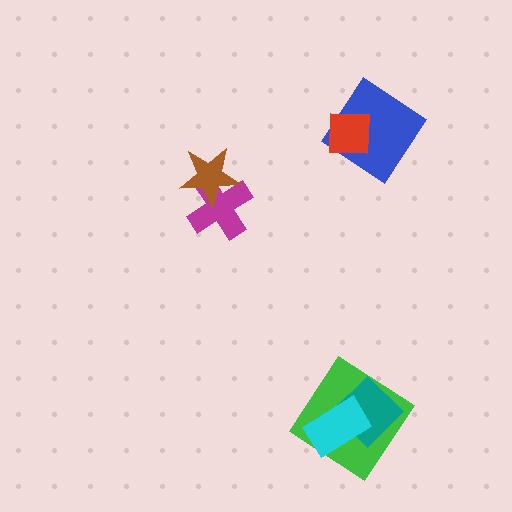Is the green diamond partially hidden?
Yes, it is partially covered by another shape.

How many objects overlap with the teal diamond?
2 objects overlap with the teal diamond.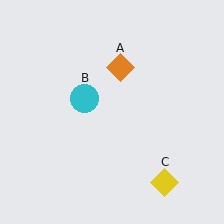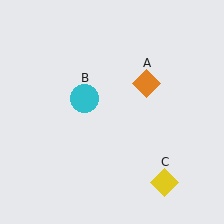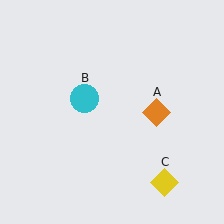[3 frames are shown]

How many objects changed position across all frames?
1 object changed position: orange diamond (object A).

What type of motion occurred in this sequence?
The orange diamond (object A) rotated clockwise around the center of the scene.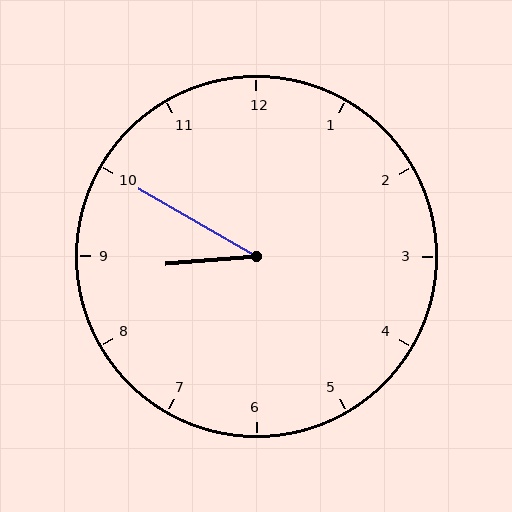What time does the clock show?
8:50.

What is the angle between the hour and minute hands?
Approximately 35 degrees.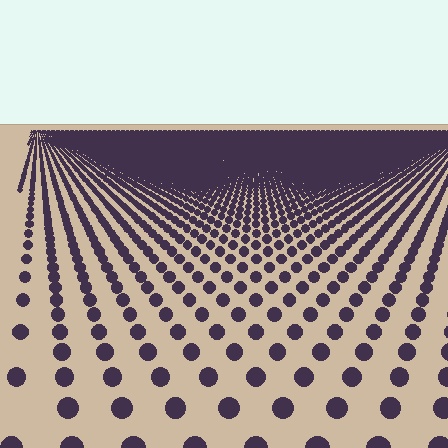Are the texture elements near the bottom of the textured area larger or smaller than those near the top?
Larger. Near the bottom, elements are closer to the viewer and appear at a bigger on-screen size.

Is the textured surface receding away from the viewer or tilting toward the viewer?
The surface is receding away from the viewer. Texture elements get smaller and denser toward the top.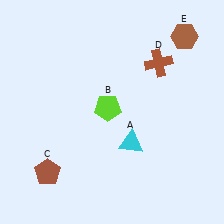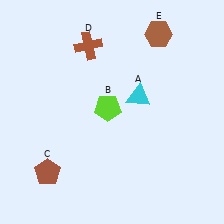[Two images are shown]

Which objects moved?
The objects that moved are: the cyan triangle (A), the brown cross (D), the brown hexagon (E).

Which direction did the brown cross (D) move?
The brown cross (D) moved left.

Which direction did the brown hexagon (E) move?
The brown hexagon (E) moved left.